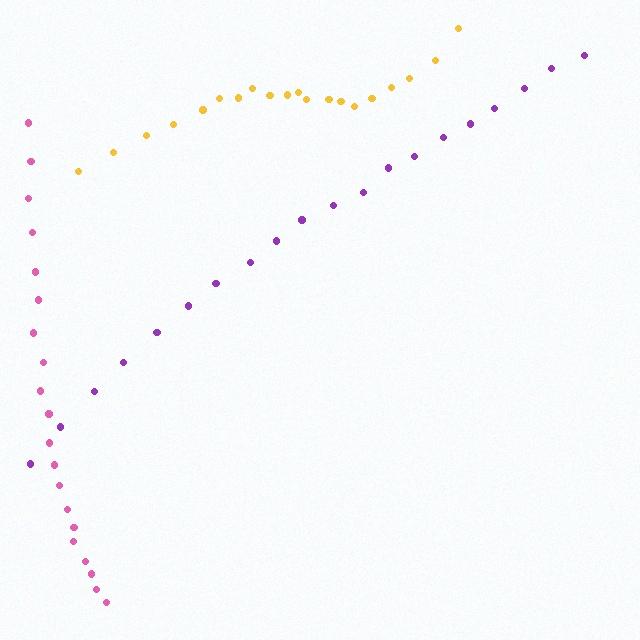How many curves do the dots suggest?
There are 3 distinct paths.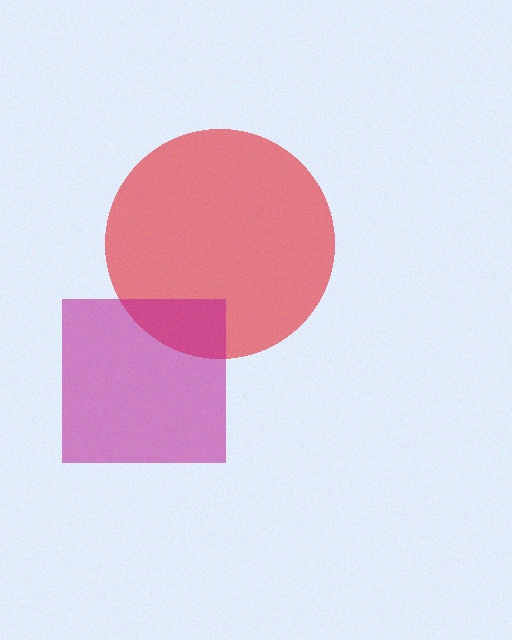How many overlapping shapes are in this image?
There are 2 overlapping shapes in the image.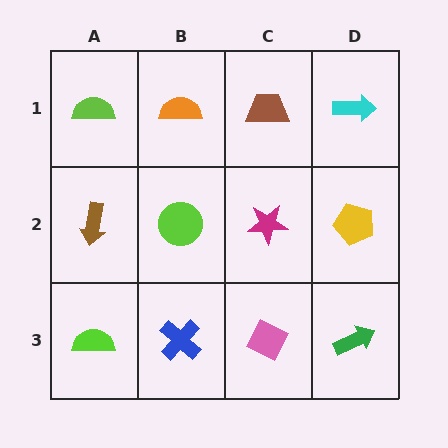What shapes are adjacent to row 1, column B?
A lime circle (row 2, column B), a lime semicircle (row 1, column A), a brown trapezoid (row 1, column C).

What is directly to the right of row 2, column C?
A yellow pentagon.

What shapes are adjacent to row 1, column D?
A yellow pentagon (row 2, column D), a brown trapezoid (row 1, column C).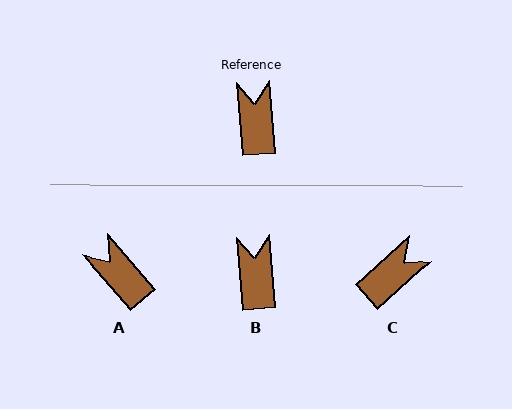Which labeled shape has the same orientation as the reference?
B.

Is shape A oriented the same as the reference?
No, it is off by about 37 degrees.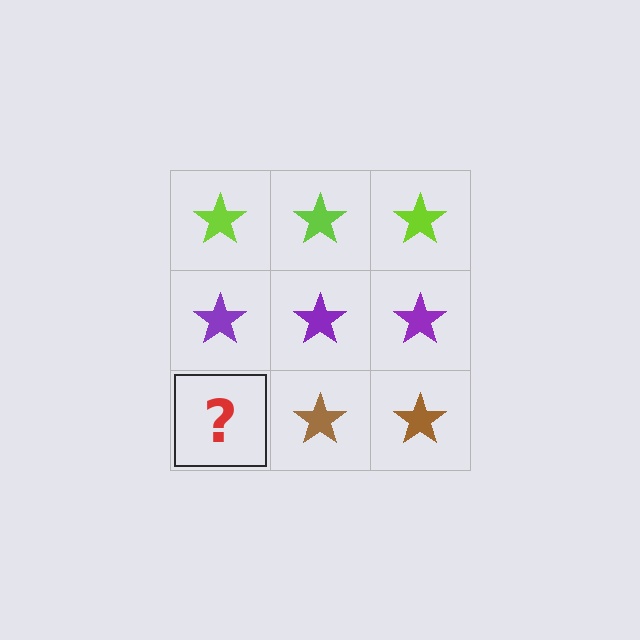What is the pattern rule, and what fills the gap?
The rule is that each row has a consistent color. The gap should be filled with a brown star.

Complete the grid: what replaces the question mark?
The question mark should be replaced with a brown star.